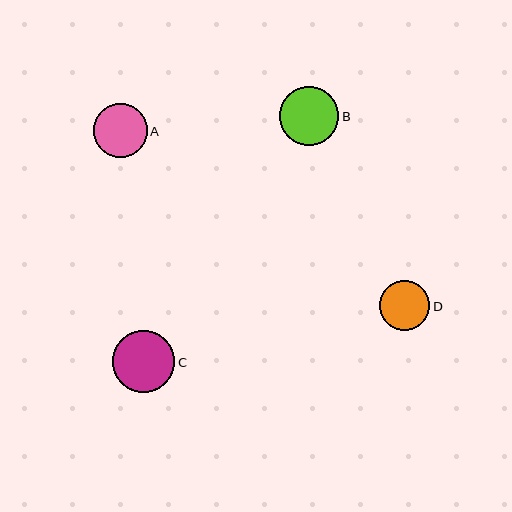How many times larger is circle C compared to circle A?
Circle C is approximately 1.1 times the size of circle A.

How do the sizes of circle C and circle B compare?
Circle C and circle B are approximately the same size.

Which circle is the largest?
Circle C is the largest with a size of approximately 62 pixels.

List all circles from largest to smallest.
From largest to smallest: C, B, A, D.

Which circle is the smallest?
Circle D is the smallest with a size of approximately 50 pixels.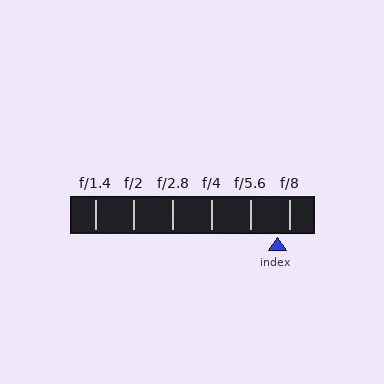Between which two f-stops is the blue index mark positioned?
The index mark is between f/5.6 and f/8.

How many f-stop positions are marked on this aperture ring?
There are 6 f-stop positions marked.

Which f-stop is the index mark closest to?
The index mark is closest to f/8.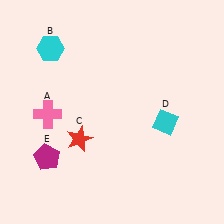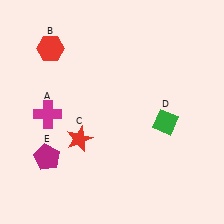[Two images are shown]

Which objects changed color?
A changed from pink to magenta. B changed from cyan to red. D changed from cyan to green.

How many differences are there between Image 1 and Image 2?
There are 3 differences between the two images.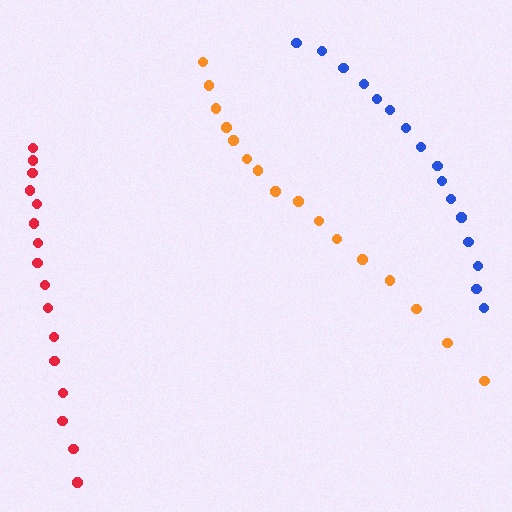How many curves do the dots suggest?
There are 3 distinct paths.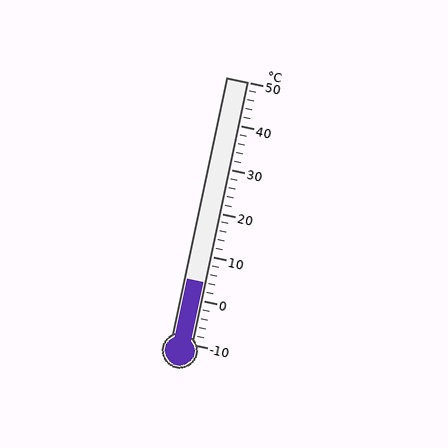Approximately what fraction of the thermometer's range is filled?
The thermometer is filled to approximately 25% of its range.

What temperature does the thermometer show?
The thermometer shows approximately 4°C.